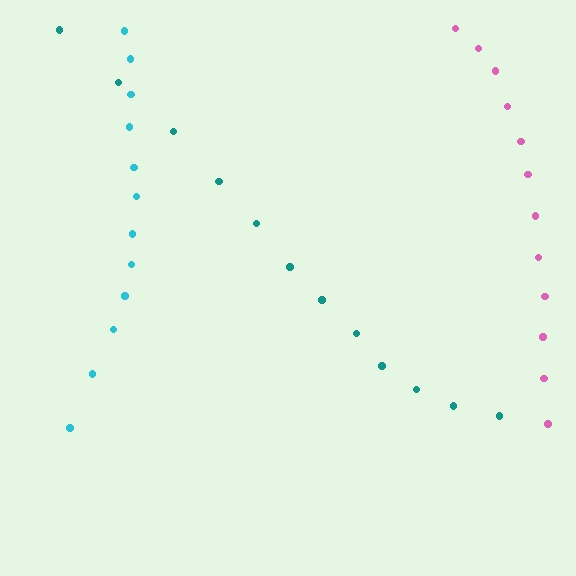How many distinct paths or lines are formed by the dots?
There are 3 distinct paths.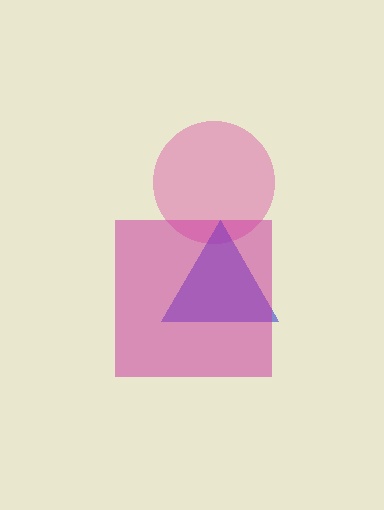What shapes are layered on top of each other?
The layered shapes are: a pink circle, a blue triangle, a magenta square.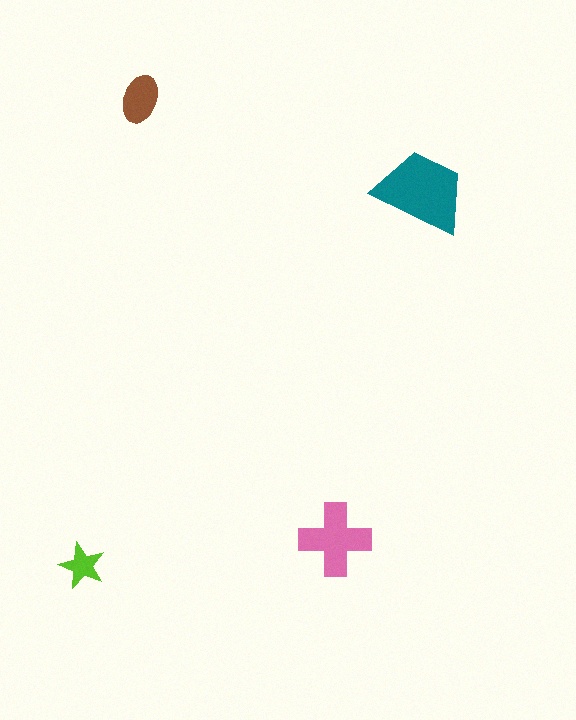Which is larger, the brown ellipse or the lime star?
The brown ellipse.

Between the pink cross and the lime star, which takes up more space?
The pink cross.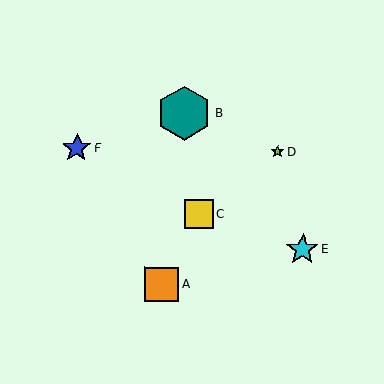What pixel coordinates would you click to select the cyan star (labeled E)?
Click at (303, 249) to select the cyan star E.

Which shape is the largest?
The teal hexagon (labeled B) is the largest.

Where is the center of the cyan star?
The center of the cyan star is at (303, 249).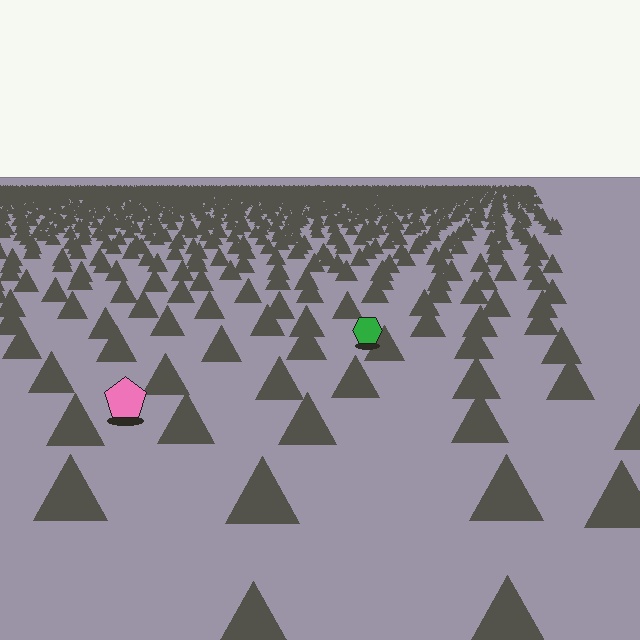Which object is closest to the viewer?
The pink pentagon is closest. The texture marks near it are larger and more spread out.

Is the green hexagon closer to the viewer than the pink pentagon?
No. The pink pentagon is closer — you can tell from the texture gradient: the ground texture is coarser near it.